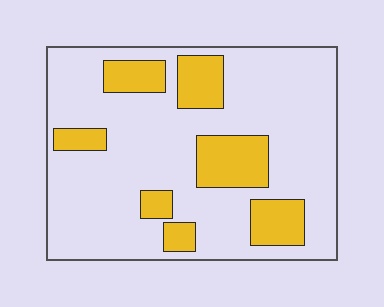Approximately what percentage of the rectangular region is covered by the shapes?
Approximately 25%.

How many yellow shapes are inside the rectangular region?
7.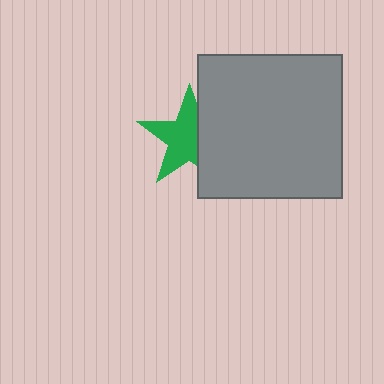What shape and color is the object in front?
The object in front is a gray square.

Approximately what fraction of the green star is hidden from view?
Roughly 34% of the green star is hidden behind the gray square.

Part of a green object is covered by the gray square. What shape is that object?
It is a star.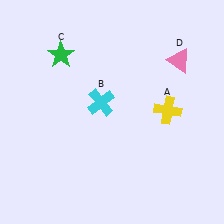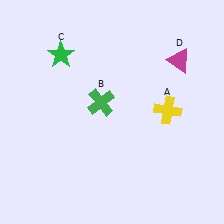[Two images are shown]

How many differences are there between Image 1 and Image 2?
There are 2 differences between the two images.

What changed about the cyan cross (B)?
In Image 1, B is cyan. In Image 2, it changed to green.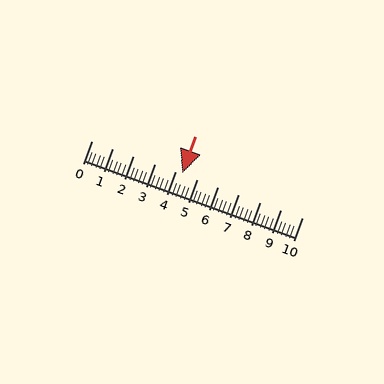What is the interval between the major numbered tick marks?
The major tick marks are spaced 1 units apart.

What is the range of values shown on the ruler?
The ruler shows values from 0 to 10.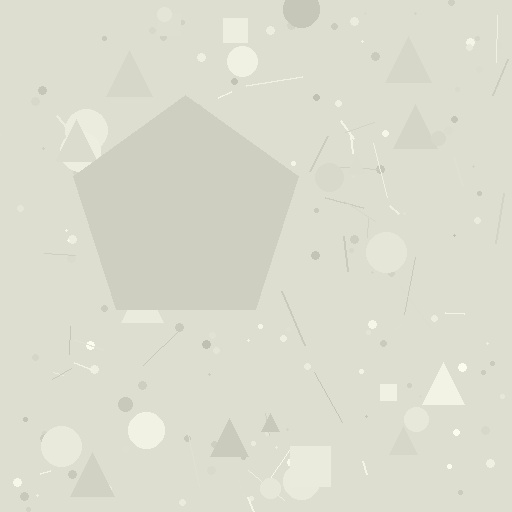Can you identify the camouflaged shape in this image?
The camouflaged shape is a pentagon.